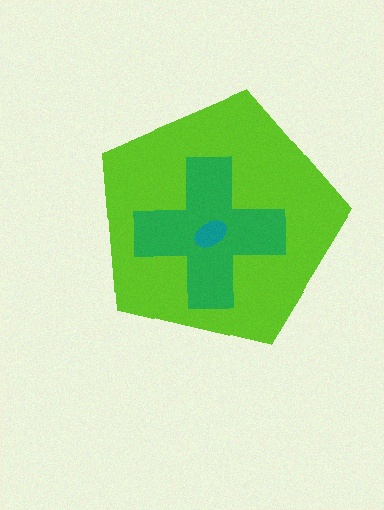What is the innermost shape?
The teal ellipse.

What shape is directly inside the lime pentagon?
The green cross.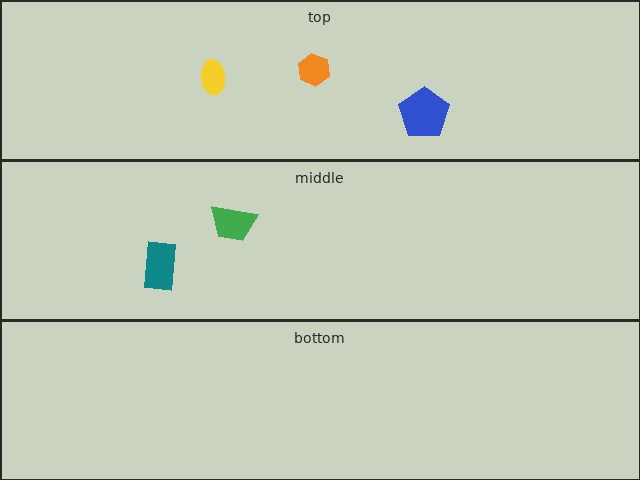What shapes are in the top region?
The yellow ellipse, the orange hexagon, the blue pentagon.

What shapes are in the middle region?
The green trapezoid, the teal rectangle.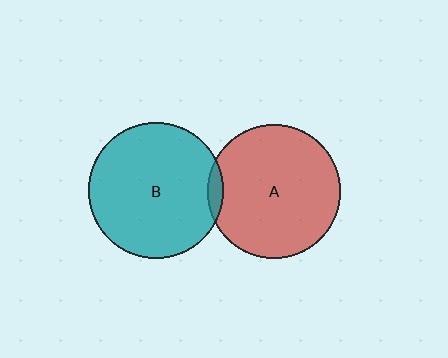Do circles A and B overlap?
Yes.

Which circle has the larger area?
Circle B (teal).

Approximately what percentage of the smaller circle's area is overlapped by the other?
Approximately 5%.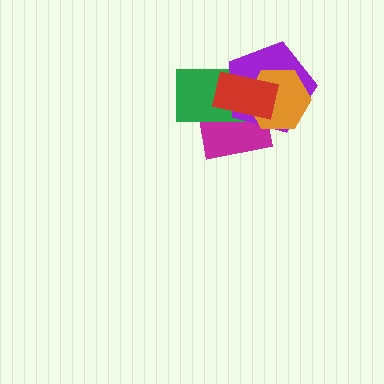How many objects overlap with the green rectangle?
4 objects overlap with the green rectangle.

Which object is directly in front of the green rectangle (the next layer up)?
The purple pentagon is directly in front of the green rectangle.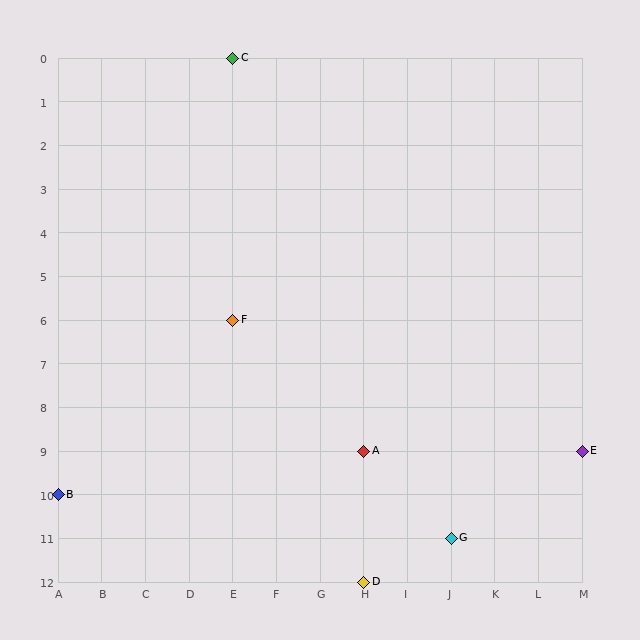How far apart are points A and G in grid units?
Points A and G are 2 columns and 2 rows apart (about 2.8 grid units diagonally).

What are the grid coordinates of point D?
Point D is at grid coordinates (H, 12).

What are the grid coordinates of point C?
Point C is at grid coordinates (E, 0).